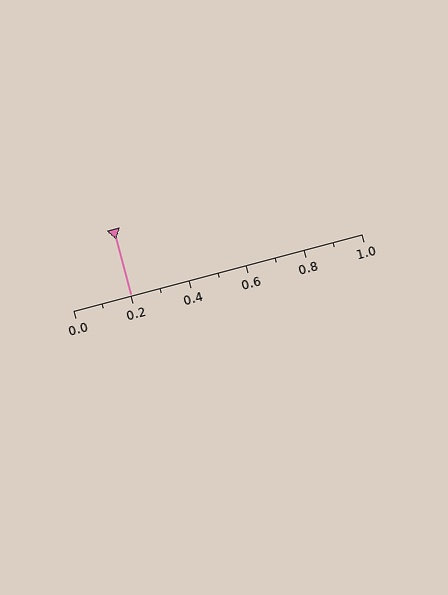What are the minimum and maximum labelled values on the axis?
The axis runs from 0.0 to 1.0.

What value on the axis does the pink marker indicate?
The marker indicates approximately 0.2.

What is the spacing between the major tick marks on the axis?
The major ticks are spaced 0.2 apart.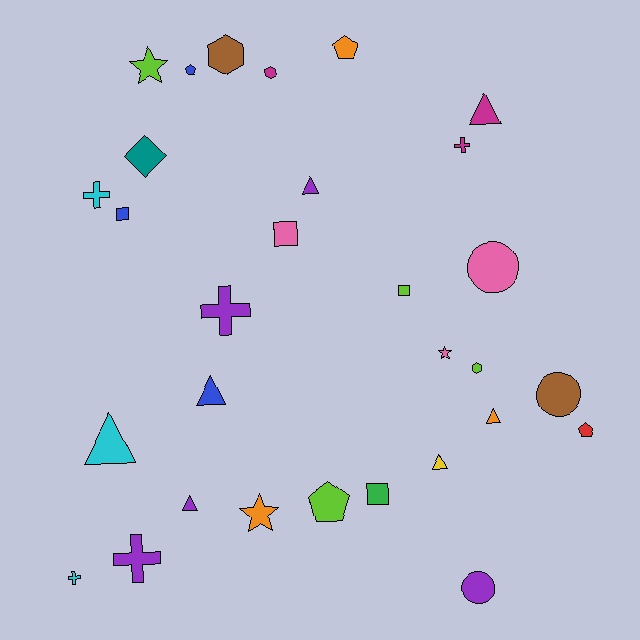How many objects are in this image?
There are 30 objects.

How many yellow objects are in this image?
There is 1 yellow object.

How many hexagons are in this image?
There are 3 hexagons.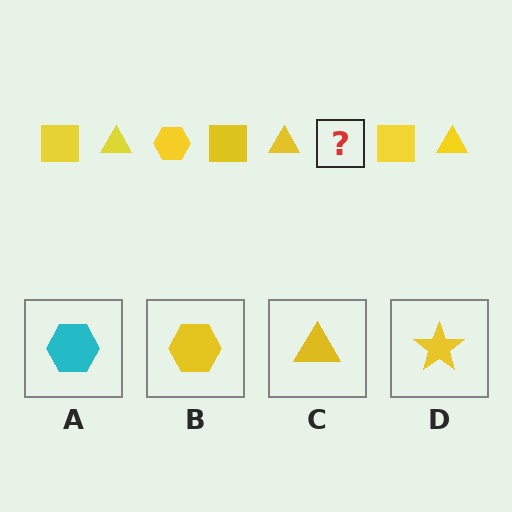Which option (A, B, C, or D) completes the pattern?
B.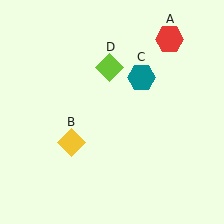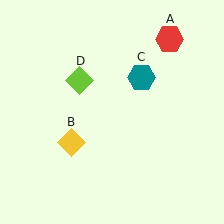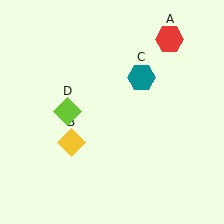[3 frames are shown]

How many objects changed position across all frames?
1 object changed position: lime diamond (object D).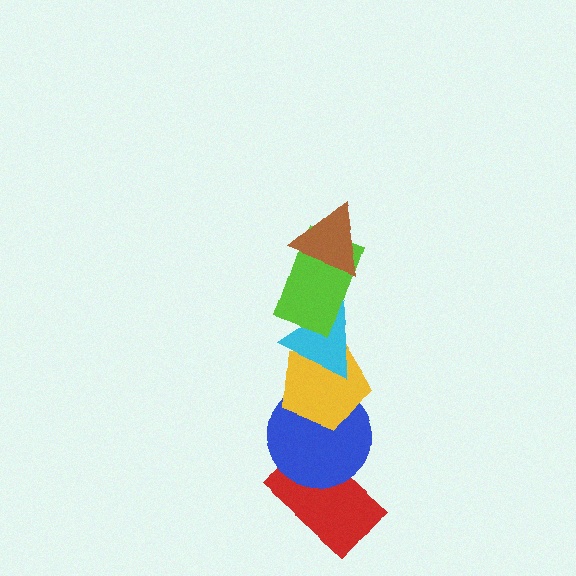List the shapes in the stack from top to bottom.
From top to bottom: the brown triangle, the lime rectangle, the cyan triangle, the yellow pentagon, the blue circle, the red rectangle.